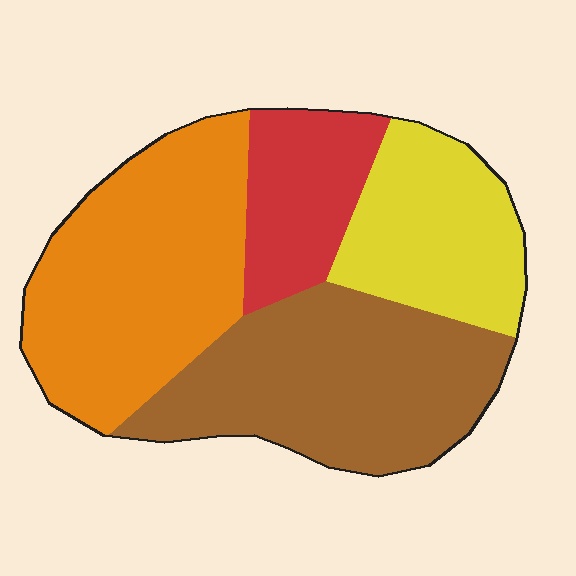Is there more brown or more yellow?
Brown.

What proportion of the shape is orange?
Orange takes up about one third (1/3) of the shape.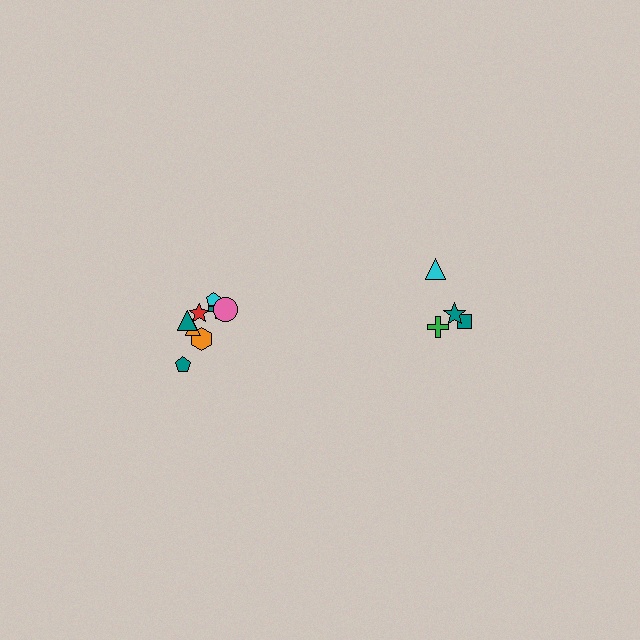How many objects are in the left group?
There are 8 objects.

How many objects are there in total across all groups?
There are 12 objects.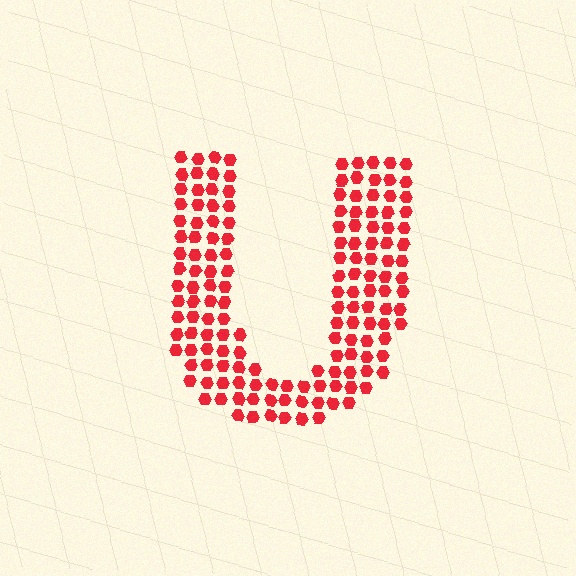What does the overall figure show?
The overall figure shows the letter U.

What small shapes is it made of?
It is made of small hexagons.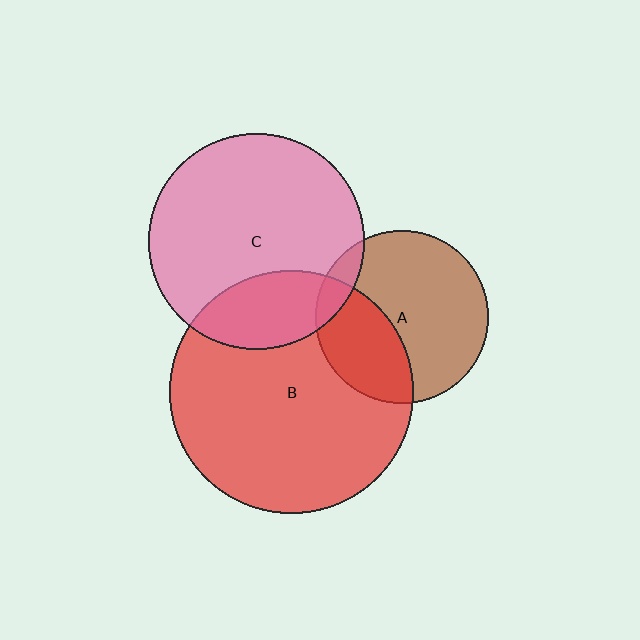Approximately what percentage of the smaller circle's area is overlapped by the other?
Approximately 25%.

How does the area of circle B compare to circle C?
Approximately 1.3 times.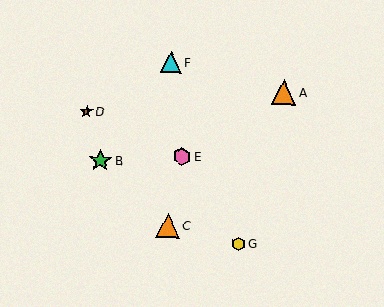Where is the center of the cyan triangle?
The center of the cyan triangle is at (171, 62).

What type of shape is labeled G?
Shape G is a yellow hexagon.